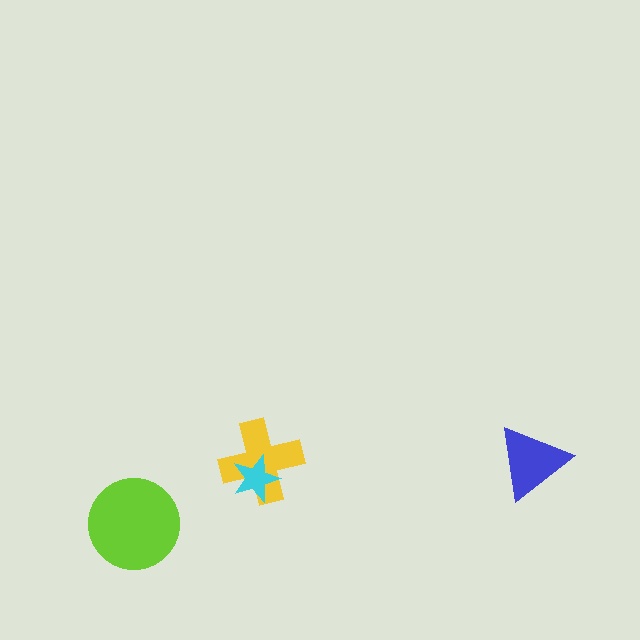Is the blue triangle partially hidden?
No, no other shape covers it.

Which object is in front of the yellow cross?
The cyan star is in front of the yellow cross.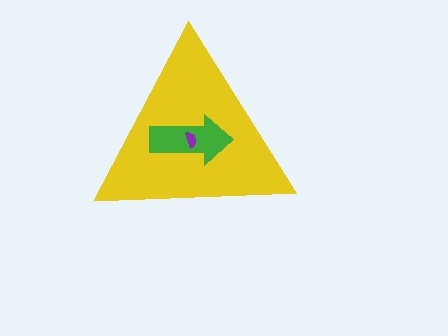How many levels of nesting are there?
3.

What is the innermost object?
The purple semicircle.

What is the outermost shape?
The yellow triangle.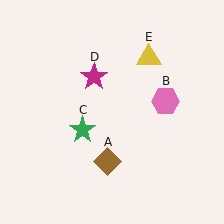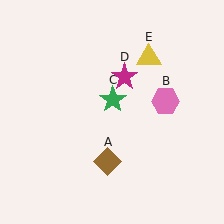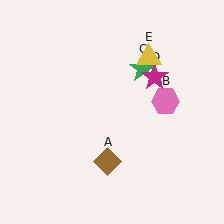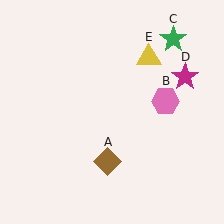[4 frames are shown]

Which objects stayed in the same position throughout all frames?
Brown diamond (object A) and pink hexagon (object B) and yellow triangle (object E) remained stationary.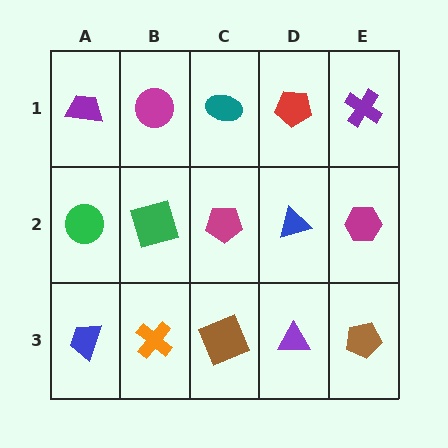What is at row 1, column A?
A purple trapezoid.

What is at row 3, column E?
A brown pentagon.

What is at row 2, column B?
A green square.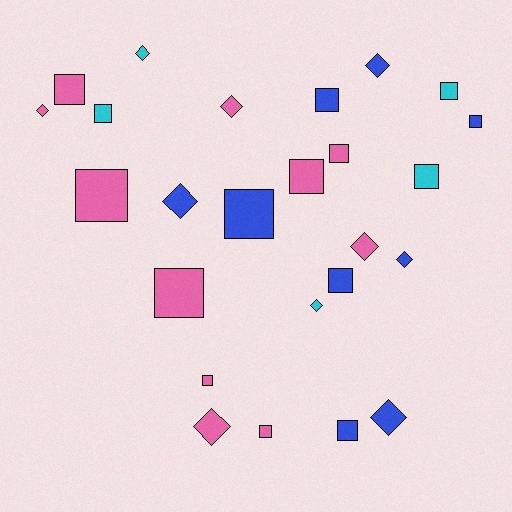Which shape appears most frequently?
Square, with 15 objects.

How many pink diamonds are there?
There are 4 pink diamonds.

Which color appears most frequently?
Pink, with 11 objects.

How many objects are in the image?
There are 25 objects.